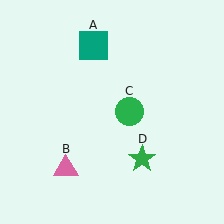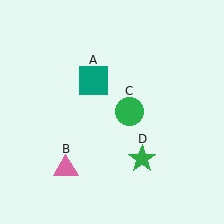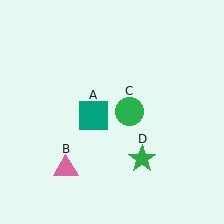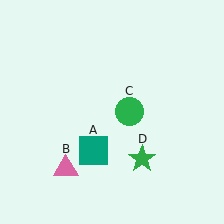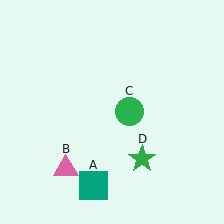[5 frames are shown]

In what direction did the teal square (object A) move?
The teal square (object A) moved down.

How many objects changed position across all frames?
1 object changed position: teal square (object A).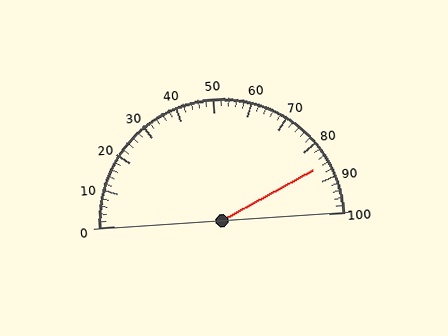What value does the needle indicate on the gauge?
The needle indicates approximately 86.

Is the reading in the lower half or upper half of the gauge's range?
The reading is in the upper half of the range (0 to 100).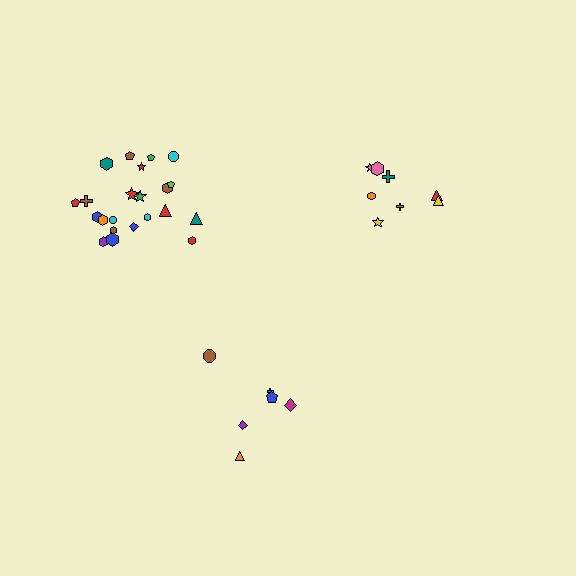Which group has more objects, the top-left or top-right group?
The top-left group.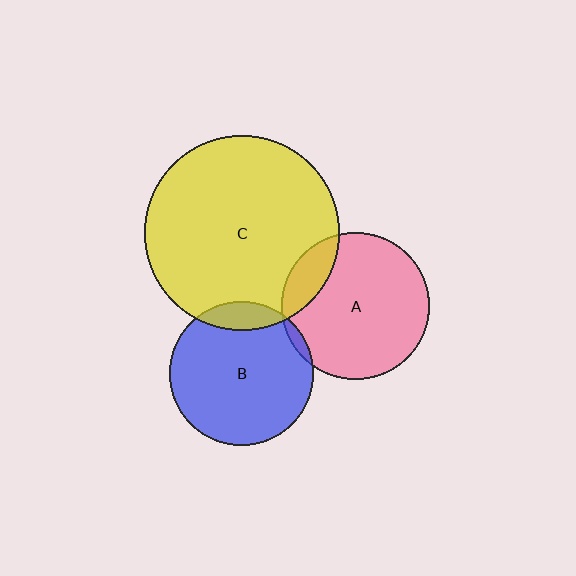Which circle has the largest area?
Circle C (yellow).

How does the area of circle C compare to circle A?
Approximately 1.7 times.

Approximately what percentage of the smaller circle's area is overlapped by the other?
Approximately 5%.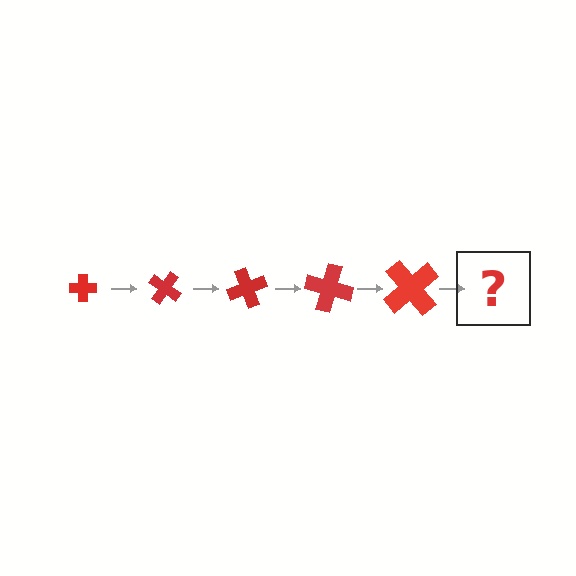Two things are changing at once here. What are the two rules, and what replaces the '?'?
The two rules are that the cross grows larger each step and it rotates 35 degrees each step. The '?' should be a cross, larger than the previous one and rotated 175 degrees from the start.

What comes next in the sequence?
The next element should be a cross, larger than the previous one and rotated 175 degrees from the start.